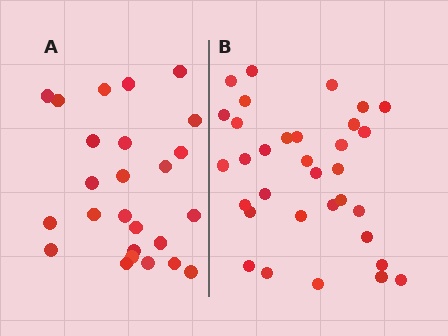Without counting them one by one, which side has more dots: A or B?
Region B (the right region) has more dots.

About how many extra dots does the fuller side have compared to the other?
Region B has roughly 8 or so more dots than region A.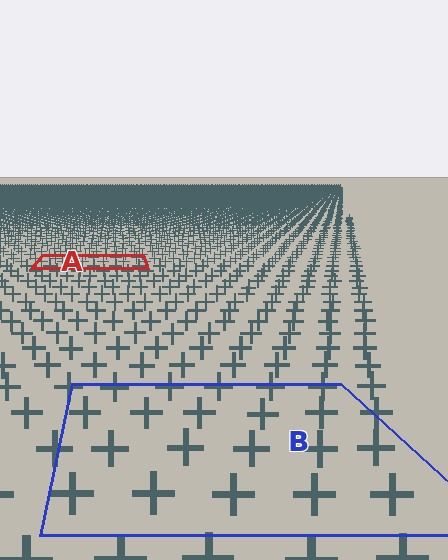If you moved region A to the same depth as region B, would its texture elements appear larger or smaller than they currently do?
They would appear larger. At a closer depth, the same texture elements are projected at a bigger on-screen size.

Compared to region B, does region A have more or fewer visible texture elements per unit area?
Region A has more texture elements per unit area — they are packed more densely because it is farther away.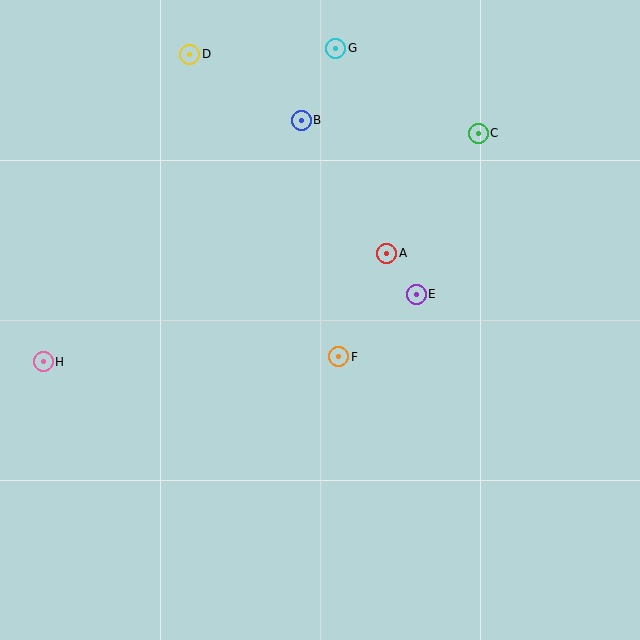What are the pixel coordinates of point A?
Point A is at (387, 253).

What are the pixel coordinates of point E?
Point E is at (416, 294).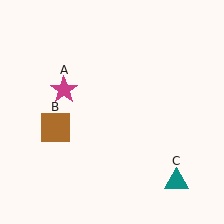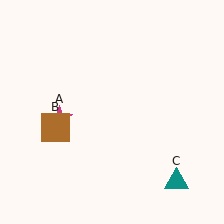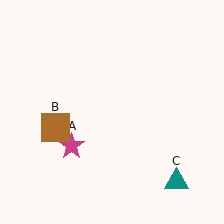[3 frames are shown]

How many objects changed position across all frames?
1 object changed position: magenta star (object A).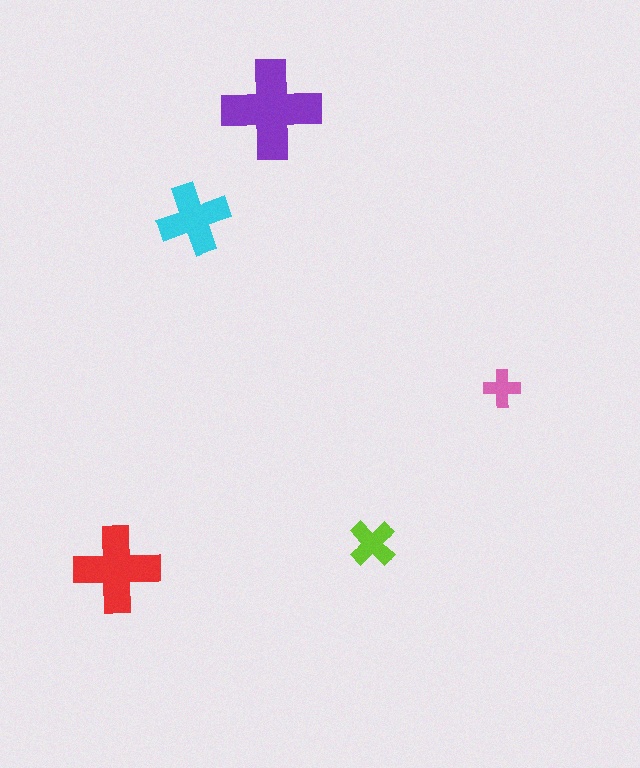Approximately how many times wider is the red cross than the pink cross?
About 2.5 times wider.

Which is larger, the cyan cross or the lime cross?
The cyan one.